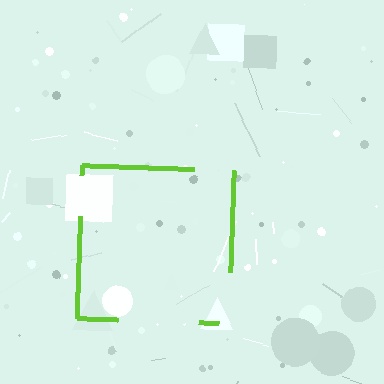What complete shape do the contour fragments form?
The contour fragments form a square.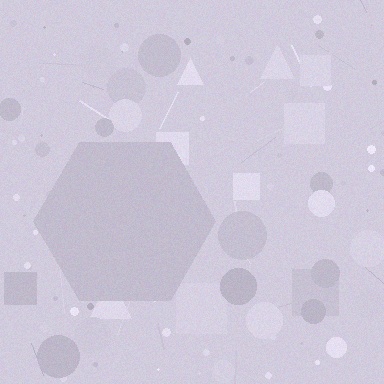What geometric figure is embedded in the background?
A hexagon is embedded in the background.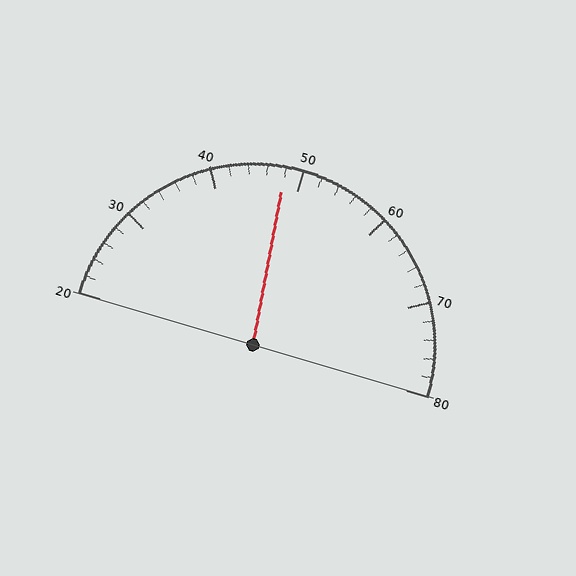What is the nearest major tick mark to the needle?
The nearest major tick mark is 50.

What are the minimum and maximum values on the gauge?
The gauge ranges from 20 to 80.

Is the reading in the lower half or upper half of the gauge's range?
The reading is in the lower half of the range (20 to 80).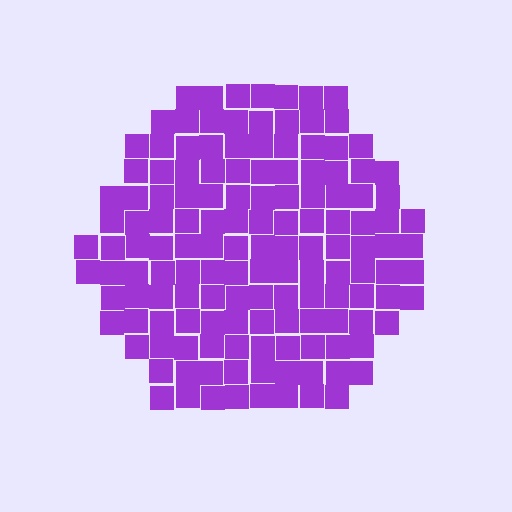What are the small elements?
The small elements are squares.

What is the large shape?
The large shape is a hexagon.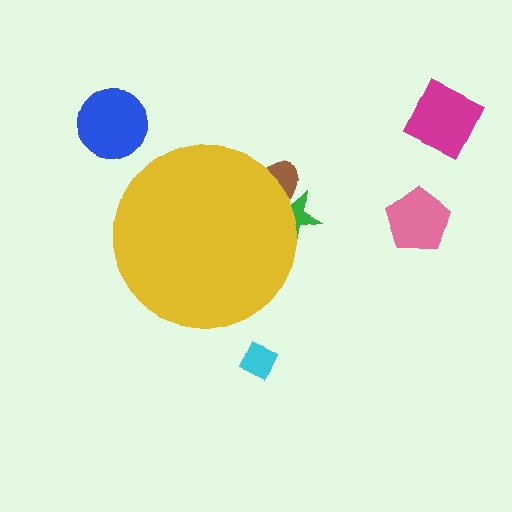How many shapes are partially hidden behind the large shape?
2 shapes are partially hidden.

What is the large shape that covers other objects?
A yellow circle.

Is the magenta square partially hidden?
No, the magenta square is fully visible.